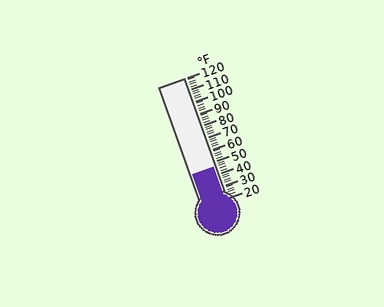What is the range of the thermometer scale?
The thermometer scale ranges from 20°F to 120°F.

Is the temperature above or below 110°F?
The temperature is below 110°F.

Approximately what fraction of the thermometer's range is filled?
The thermometer is filled to approximately 25% of its range.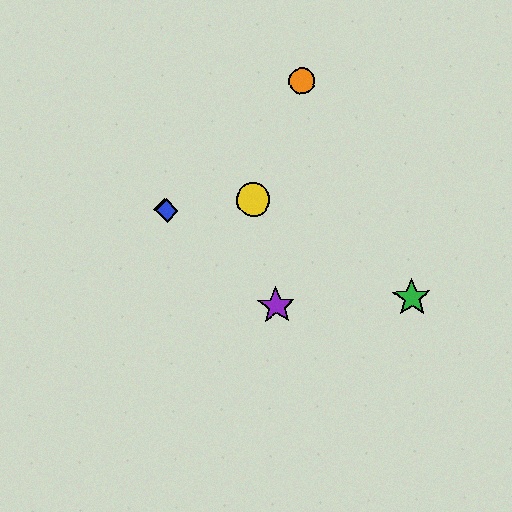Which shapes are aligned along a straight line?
The red diamond, the blue diamond, the purple star are aligned along a straight line.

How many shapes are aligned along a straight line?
3 shapes (the red diamond, the blue diamond, the purple star) are aligned along a straight line.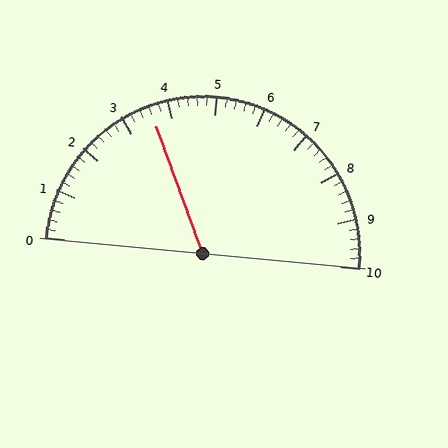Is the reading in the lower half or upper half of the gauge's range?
The reading is in the lower half of the range (0 to 10).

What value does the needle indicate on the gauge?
The needle indicates approximately 3.6.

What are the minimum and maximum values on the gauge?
The gauge ranges from 0 to 10.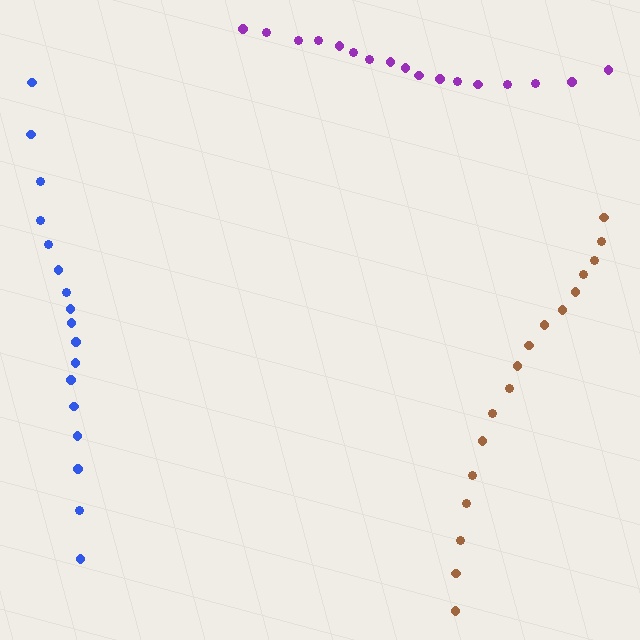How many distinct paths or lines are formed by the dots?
There are 3 distinct paths.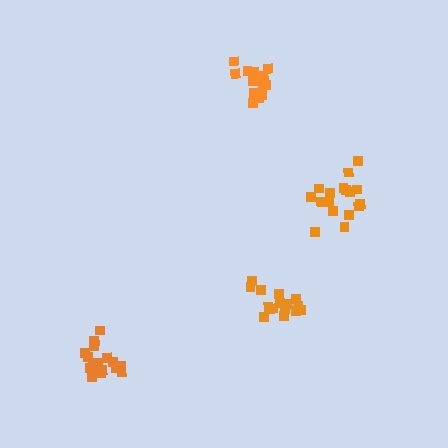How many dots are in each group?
Group 1: 17 dots, Group 2: 17 dots, Group 3: 16 dots, Group 4: 14 dots (64 total).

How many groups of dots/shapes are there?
There are 4 groups.